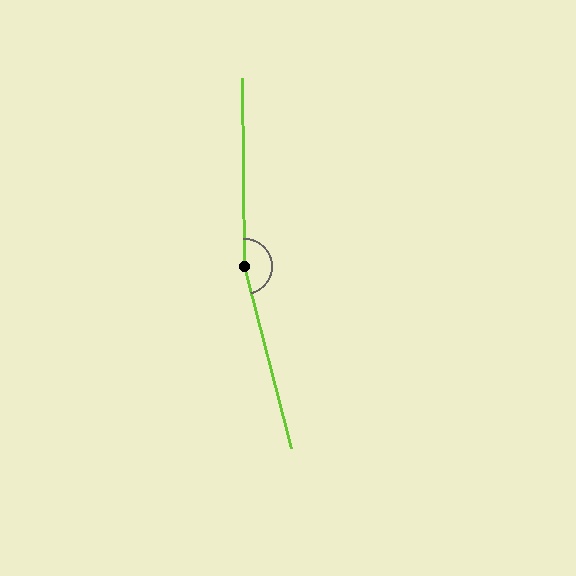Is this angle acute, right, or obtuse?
It is obtuse.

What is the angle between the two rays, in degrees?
Approximately 166 degrees.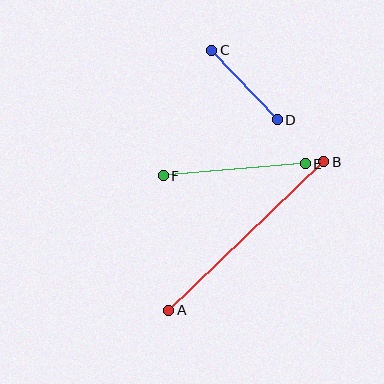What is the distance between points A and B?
The distance is approximately 215 pixels.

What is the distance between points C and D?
The distance is approximately 95 pixels.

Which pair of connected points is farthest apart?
Points A and B are farthest apart.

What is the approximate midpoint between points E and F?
The midpoint is at approximately (234, 170) pixels.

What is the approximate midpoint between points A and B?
The midpoint is at approximately (246, 236) pixels.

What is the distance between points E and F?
The distance is approximately 143 pixels.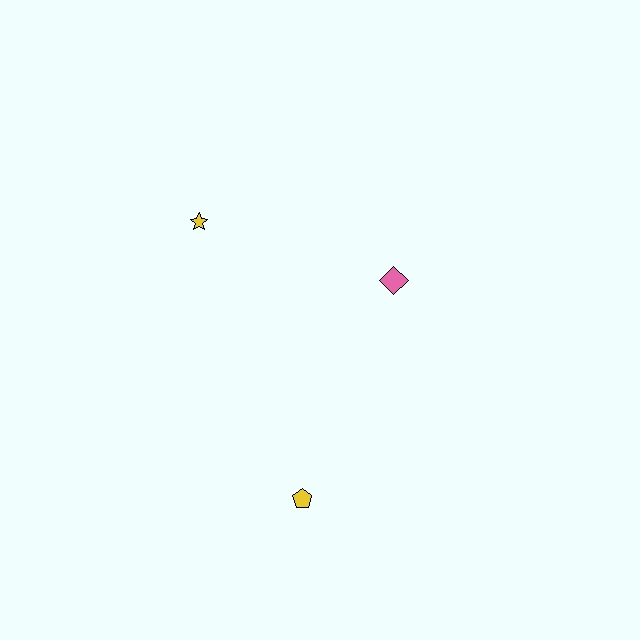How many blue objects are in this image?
There are no blue objects.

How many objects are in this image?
There are 3 objects.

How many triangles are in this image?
There are no triangles.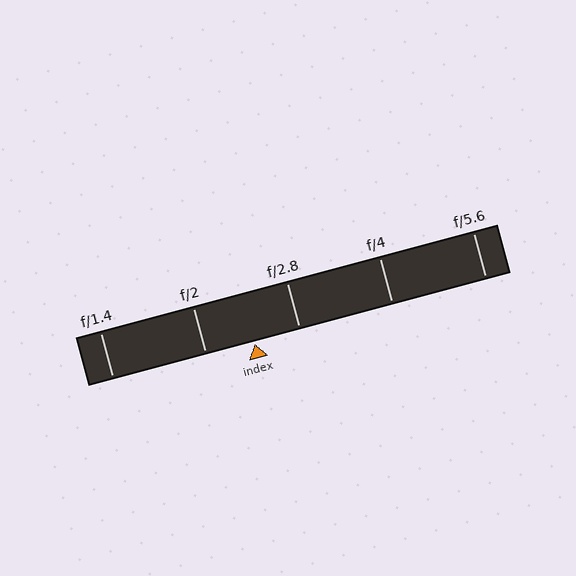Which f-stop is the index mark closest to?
The index mark is closest to f/2.8.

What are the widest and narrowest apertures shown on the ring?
The widest aperture shown is f/1.4 and the narrowest is f/5.6.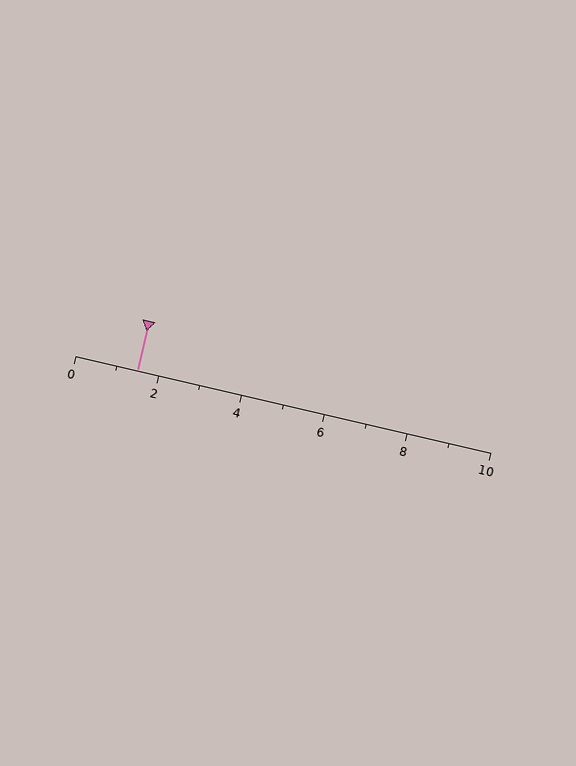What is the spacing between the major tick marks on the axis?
The major ticks are spaced 2 apart.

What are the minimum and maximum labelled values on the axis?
The axis runs from 0 to 10.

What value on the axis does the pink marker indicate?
The marker indicates approximately 1.5.